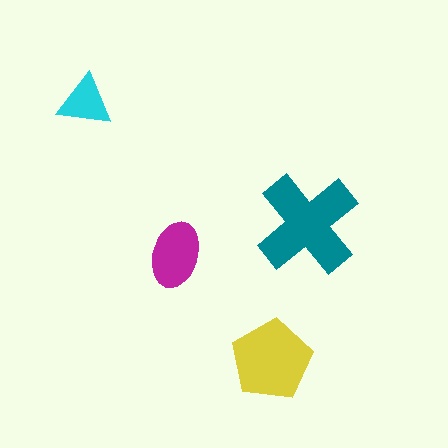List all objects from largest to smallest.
The teal cross, the yellow pentagon, the magenta ellipse, the cyan triangle.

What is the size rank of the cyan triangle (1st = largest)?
4th.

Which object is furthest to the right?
The teal cross is rightmost.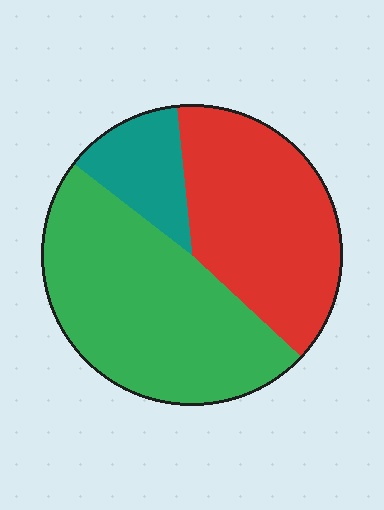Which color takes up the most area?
Green, at roughly 50%.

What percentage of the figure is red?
Red takes up between a third and a half of the figure.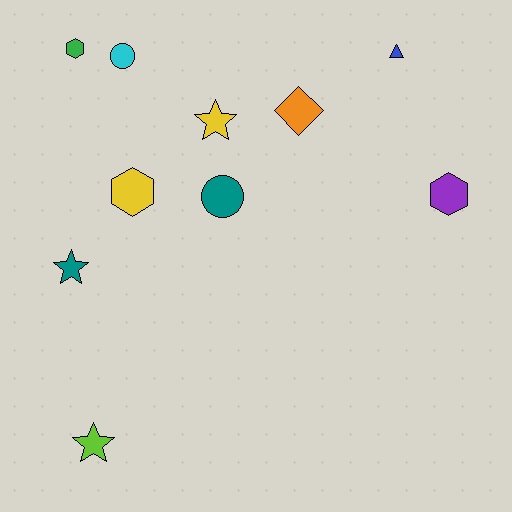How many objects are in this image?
There are 10 objects.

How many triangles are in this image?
There is 1 triangle.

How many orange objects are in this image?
There is 1 orange object.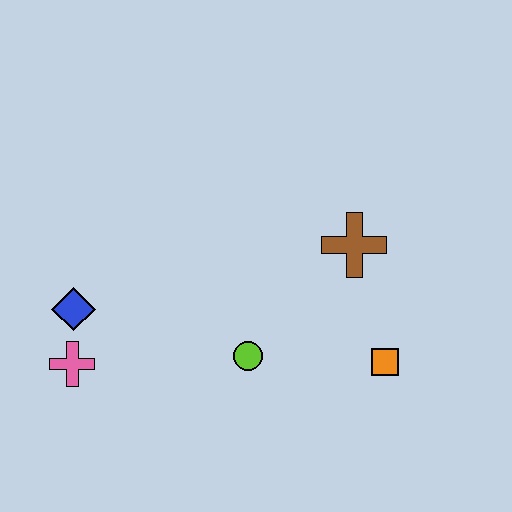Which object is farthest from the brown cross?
The pink cross is farthest from the brown cross.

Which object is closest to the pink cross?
The blue diamond is closest to the pink cross.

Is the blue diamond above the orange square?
Yes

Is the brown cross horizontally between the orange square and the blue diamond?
Yes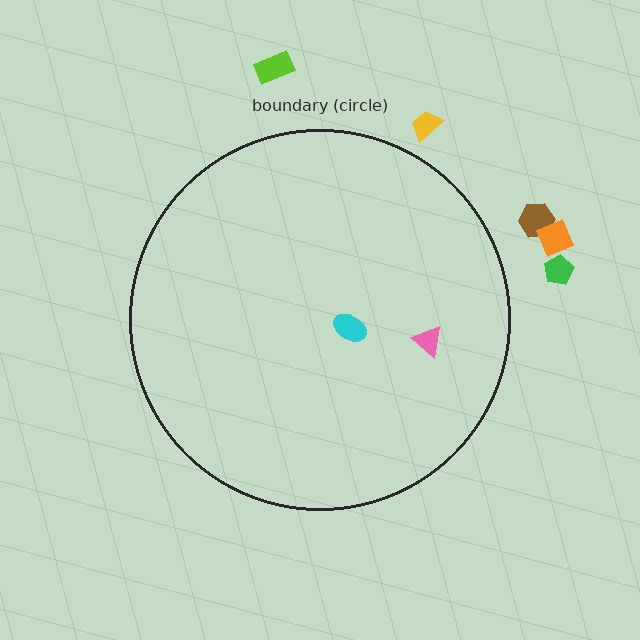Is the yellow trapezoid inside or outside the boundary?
Outside.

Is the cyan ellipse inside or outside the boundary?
Inside.